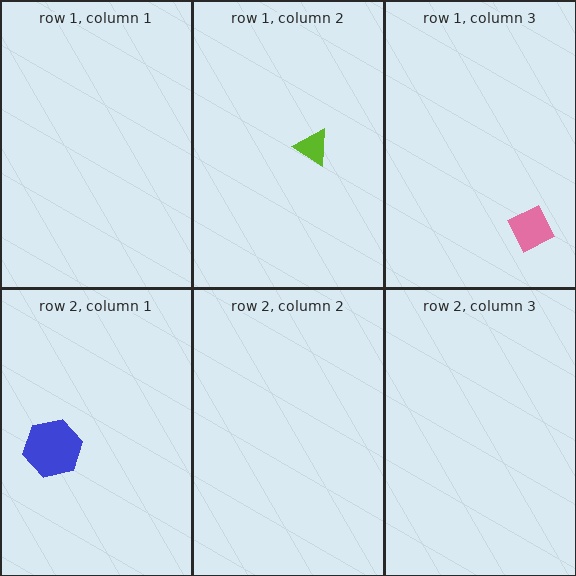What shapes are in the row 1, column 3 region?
The pink diamond.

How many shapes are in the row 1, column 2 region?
1.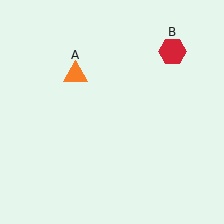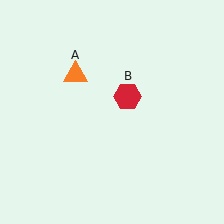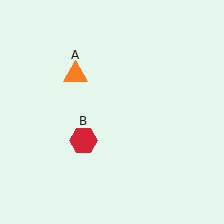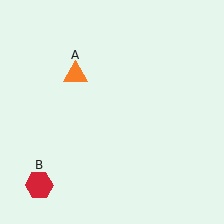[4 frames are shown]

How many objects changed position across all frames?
1 object changed position: red hexagon (object B).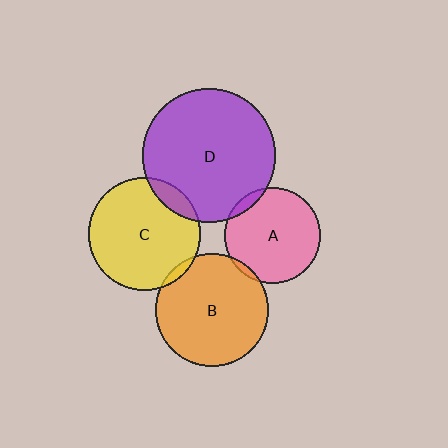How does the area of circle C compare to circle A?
Approximately 1.4 times.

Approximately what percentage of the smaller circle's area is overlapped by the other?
Approximately 10%.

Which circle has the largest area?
Circle D (purple).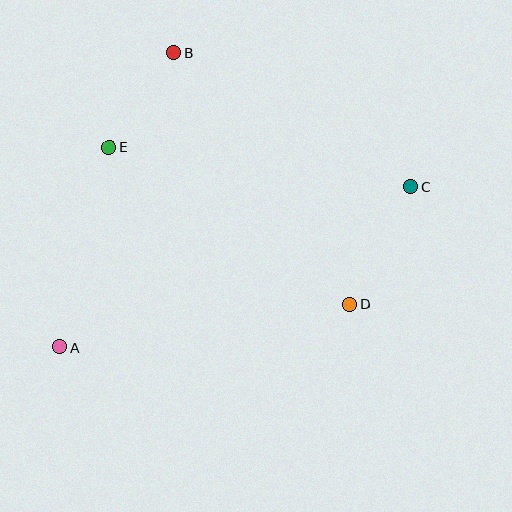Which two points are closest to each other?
Points B and E are closest to each other.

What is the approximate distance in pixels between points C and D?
The distance between C and D is approximately 132 pixels.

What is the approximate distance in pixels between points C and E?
The distance between C and E is approximately 304 pixels.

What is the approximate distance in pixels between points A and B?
The distance between A and B is approximately 316 pixels.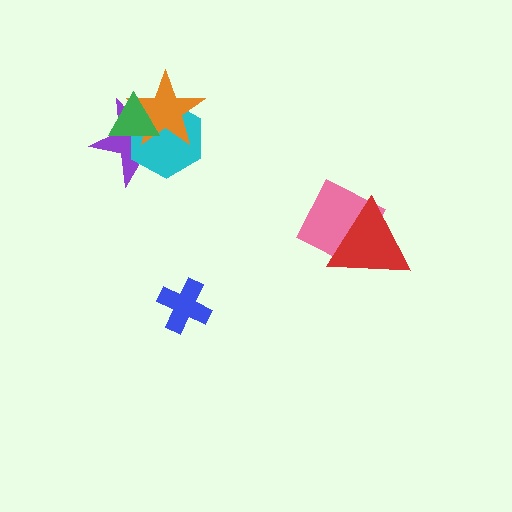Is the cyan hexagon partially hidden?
Yes, it is partially covered by another shape.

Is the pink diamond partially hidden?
Yes, it is partially covered by another shape.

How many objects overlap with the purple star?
3 objects overlap with the purple star.